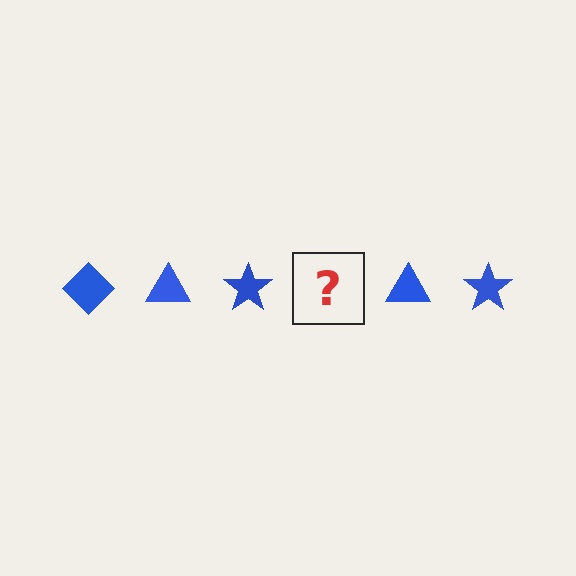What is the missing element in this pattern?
The missing element is a blue diamond.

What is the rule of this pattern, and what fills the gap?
The rule is that the pattern cycles through diamond, triangle, star shapes in blue. The gap should be filled with a blue diamond.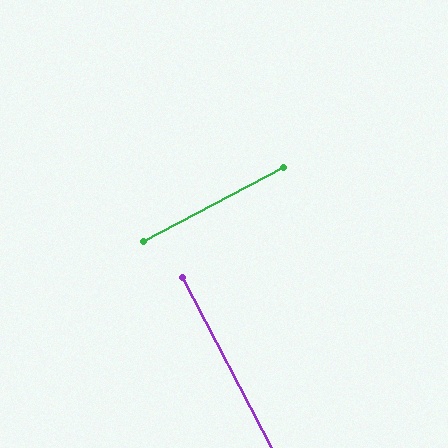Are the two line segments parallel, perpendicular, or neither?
Perpendicular — they meet at approximately 90°.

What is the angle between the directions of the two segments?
Approximately 90 degrees.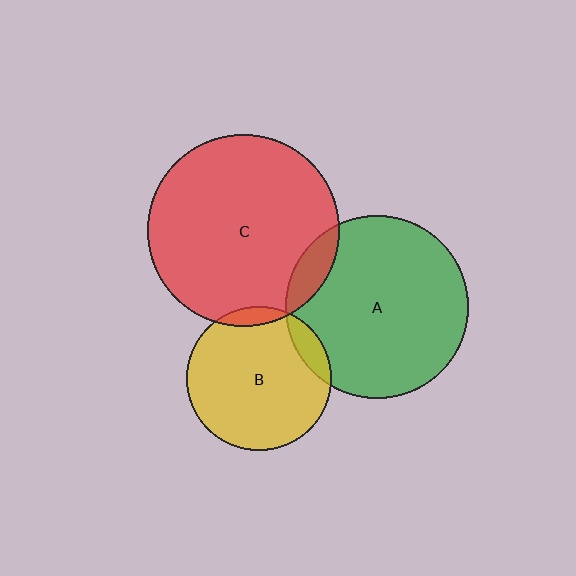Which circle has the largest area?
Circle C (red).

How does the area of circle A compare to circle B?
Approximately 1.6 times.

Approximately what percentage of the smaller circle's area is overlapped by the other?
Approximately 10%.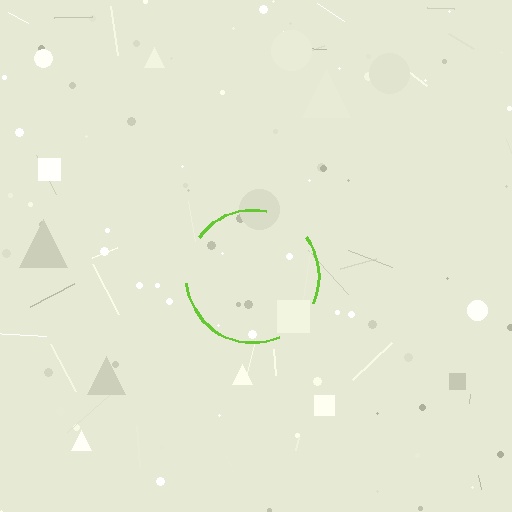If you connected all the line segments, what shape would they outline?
They would outline a circle.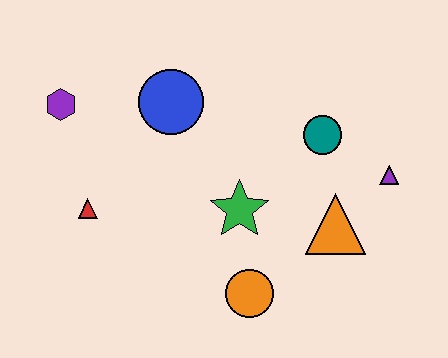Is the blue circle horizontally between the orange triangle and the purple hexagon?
Yes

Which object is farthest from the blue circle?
The purple triangle is farthest from the blue circle.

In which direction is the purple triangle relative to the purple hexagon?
The purple triangle is to the right of the purple hexagon.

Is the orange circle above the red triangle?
No